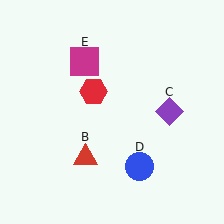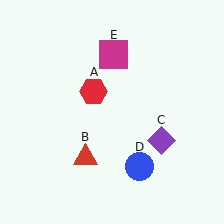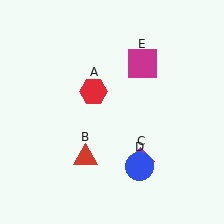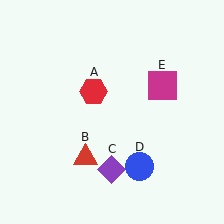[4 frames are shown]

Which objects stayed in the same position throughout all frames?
Red hexagon (object A) and red triangle (object B) and blue circle (object D) remained stationary.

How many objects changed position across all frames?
2 objects changed position: purple diamond (object C), magenta square (object E).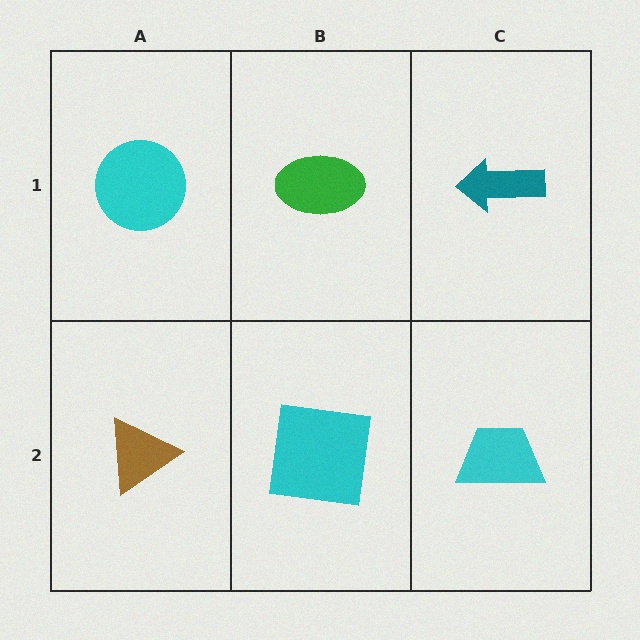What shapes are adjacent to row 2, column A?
A cyan circle (row 1, column A), a cyan square (row 2, column B).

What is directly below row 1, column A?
A brown triangle.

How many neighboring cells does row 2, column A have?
2.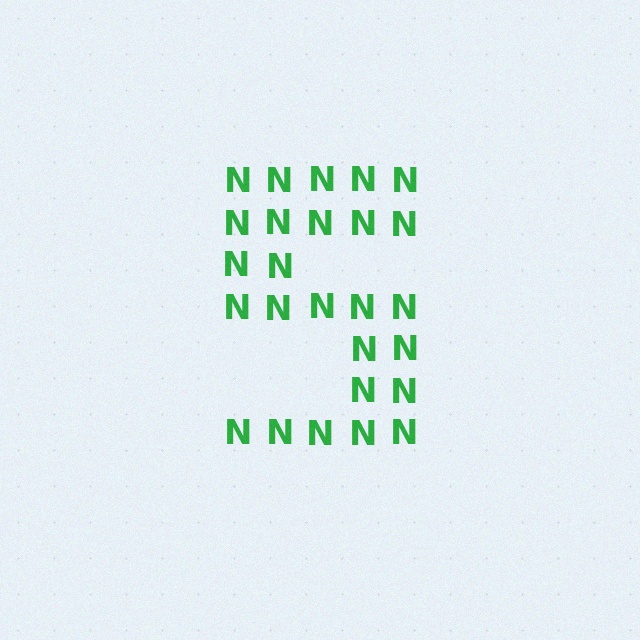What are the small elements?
The small elements are letter N's.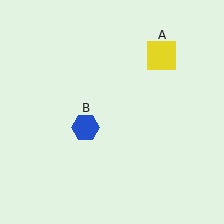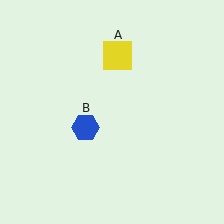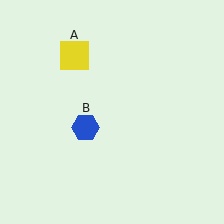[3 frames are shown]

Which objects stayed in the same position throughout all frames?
Blue hexagon (object B) remained stationary.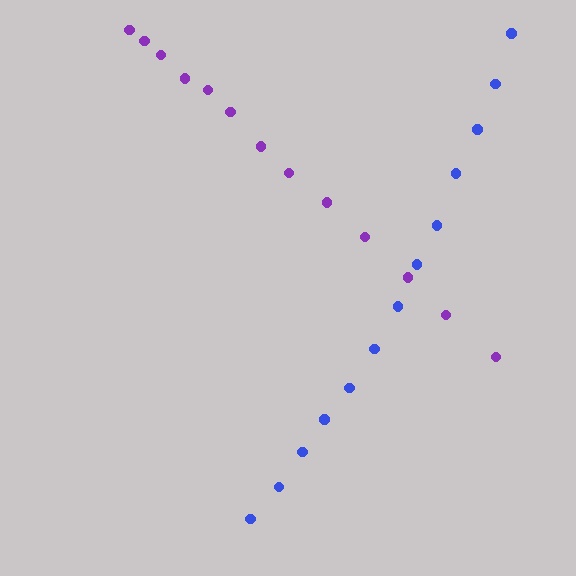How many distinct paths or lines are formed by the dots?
There are 2 distinct paths.